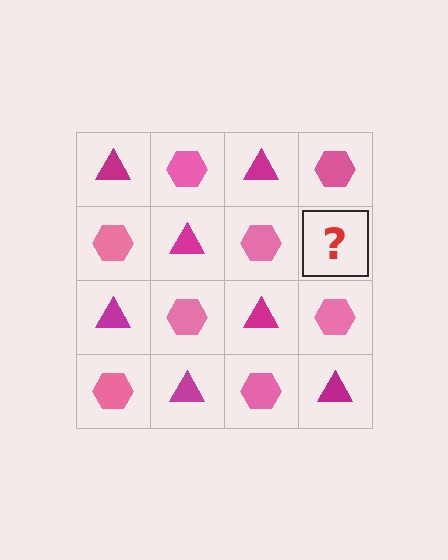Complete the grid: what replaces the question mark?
The question mark should be replaced with a magenta triangle.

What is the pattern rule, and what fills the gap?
The rule is that it alternates magenta triangle and pink hexagon in a checkerboard pattern. The gap should be filled with a magenta triangle.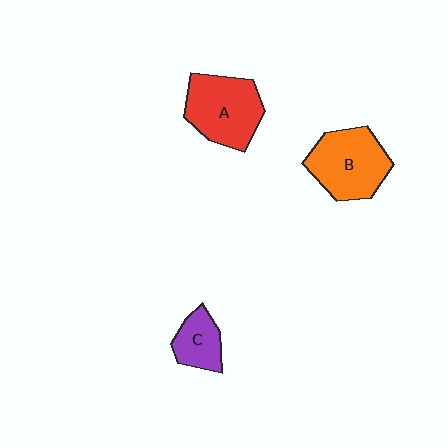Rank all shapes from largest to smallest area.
From largest to smallest: B (orange), A (red), C (purple).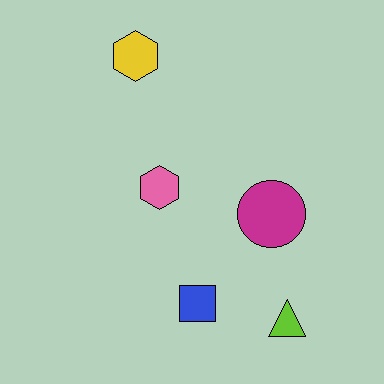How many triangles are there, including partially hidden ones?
There is 1 triangle.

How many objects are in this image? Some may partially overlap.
There are 5 objects.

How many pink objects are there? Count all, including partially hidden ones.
There is 1 pink object.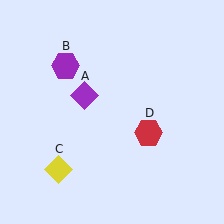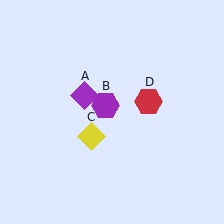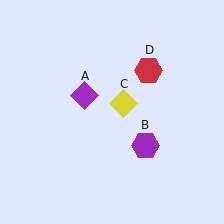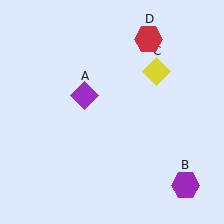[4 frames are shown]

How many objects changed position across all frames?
3 objects changed position: purple hexagon (object B), yellow diamond (object C), red hexagon (object D).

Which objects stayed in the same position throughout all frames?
Purple diamond (object A) remained stationary.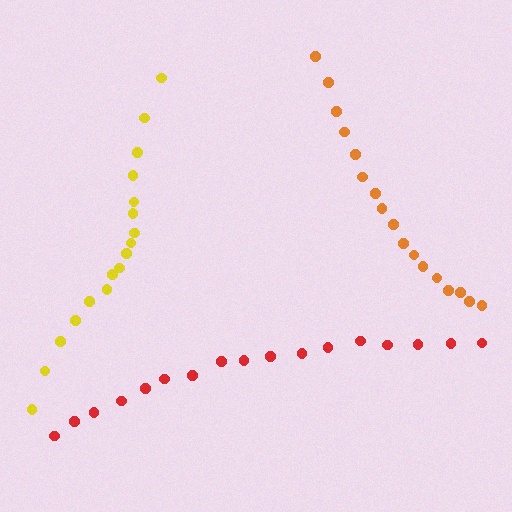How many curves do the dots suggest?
There are 3 distinct paths.